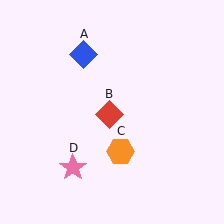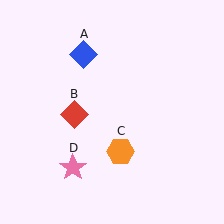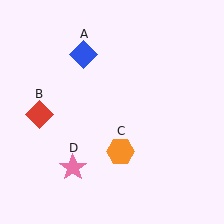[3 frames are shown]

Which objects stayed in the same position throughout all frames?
Blue diamond (object A) and orange hexagon (object C) and pink star (object D) remained stationary.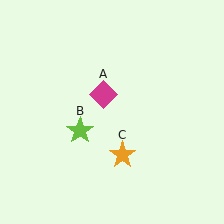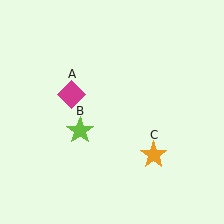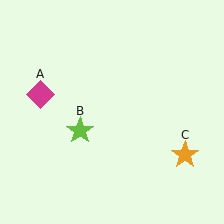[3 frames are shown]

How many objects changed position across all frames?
2 objects changed position: magenta diamond (object A), orange star (object C).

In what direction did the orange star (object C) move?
The orange star (object C) moved right.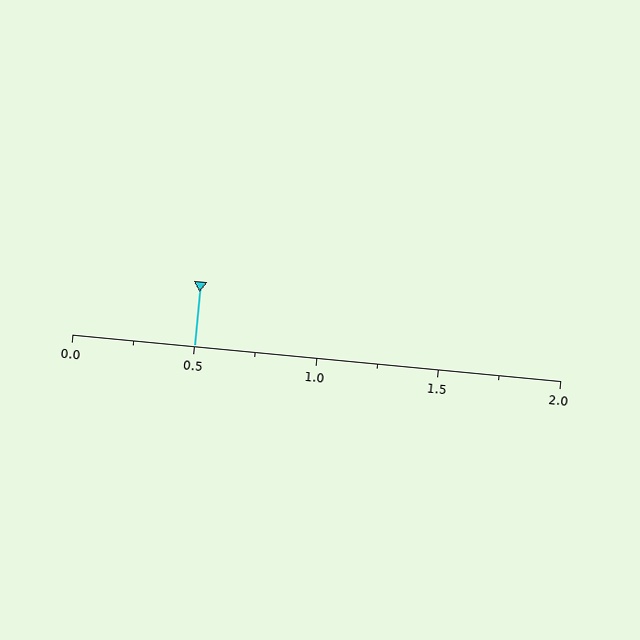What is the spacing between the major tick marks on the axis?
The major ticks are spaced 0.5 apart.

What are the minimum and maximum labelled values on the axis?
The axis runs from 0.0 to 2.0.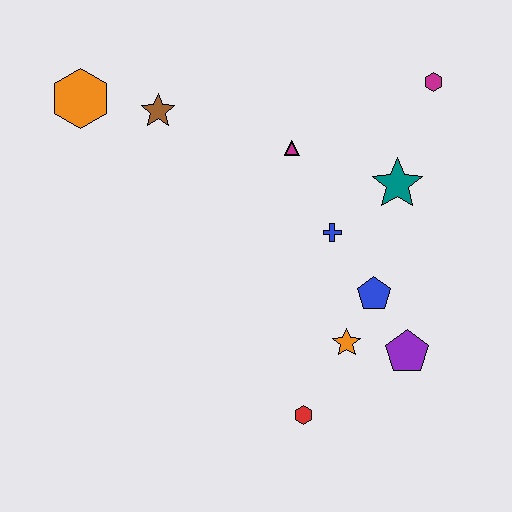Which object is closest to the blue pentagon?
The orange star is closest to the blue pentagon.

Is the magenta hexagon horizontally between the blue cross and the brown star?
No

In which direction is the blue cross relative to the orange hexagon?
The blue cross is to the right of the orange hexagon.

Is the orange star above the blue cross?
No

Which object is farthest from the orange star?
The orange hexagon is farthest from the orange star.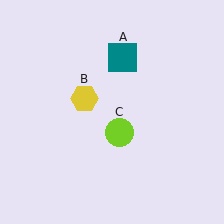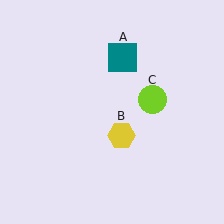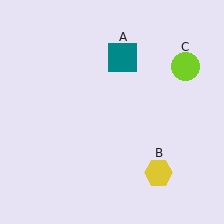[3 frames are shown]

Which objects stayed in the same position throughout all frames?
Teal square (object A) remained stationary.